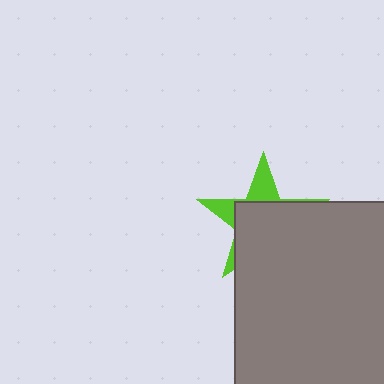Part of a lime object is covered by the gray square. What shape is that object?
It is a star.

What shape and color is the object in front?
The object in front is a gray square.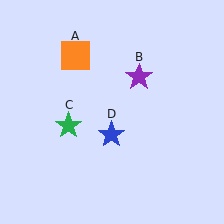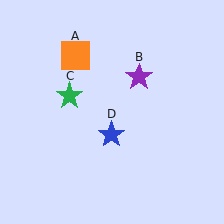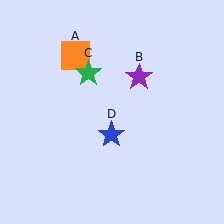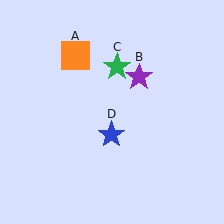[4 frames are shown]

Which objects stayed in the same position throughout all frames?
Orange square (object A) and purple star (object B) and blue star (object D) remained stationary.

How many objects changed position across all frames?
1 object changed position: green star (object C).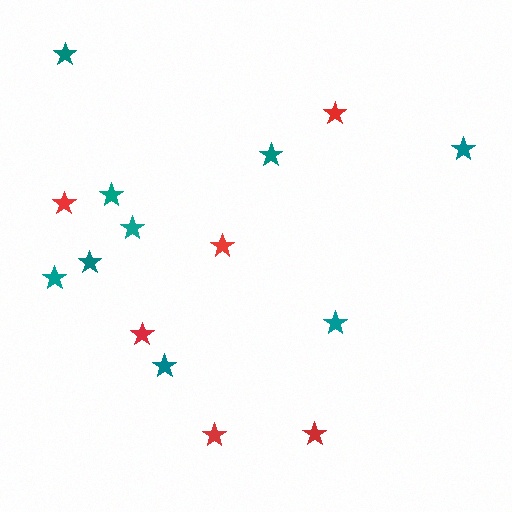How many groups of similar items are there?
There are 2 groups: one group of teal stars (9) and one group of red stars (6).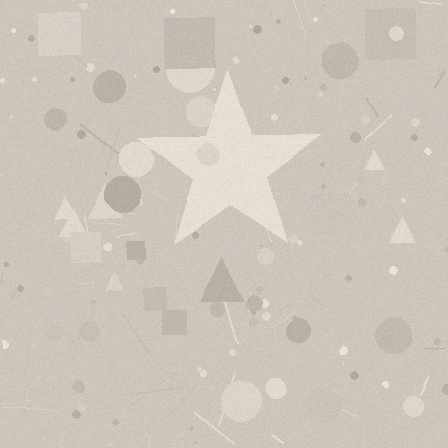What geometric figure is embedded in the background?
A star is embedded in the background.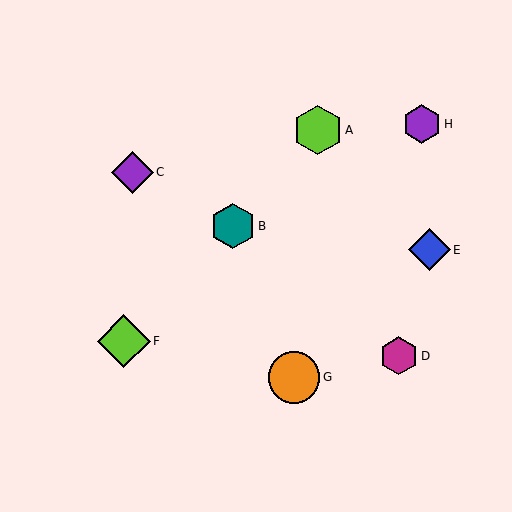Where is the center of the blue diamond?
The center of the blue diamond is at (430, 250).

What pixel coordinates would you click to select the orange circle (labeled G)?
Click at (294, 377) to select the orange circle G.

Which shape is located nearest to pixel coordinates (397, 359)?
The magenta hexagon (labeled D) at (399, 356) is nearest to that location.